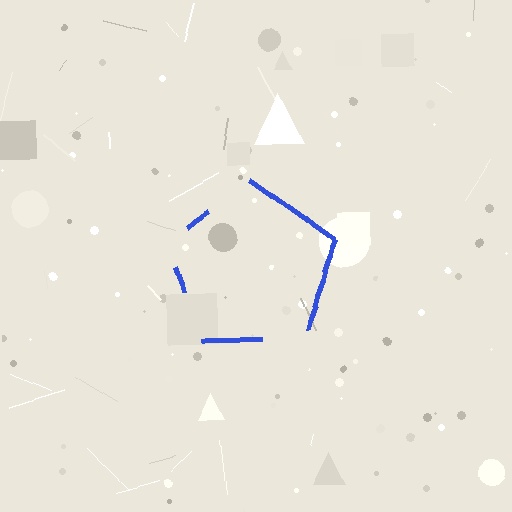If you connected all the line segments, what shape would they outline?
They would outline a pentagon.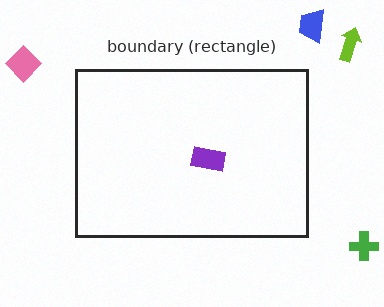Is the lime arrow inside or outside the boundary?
Outside.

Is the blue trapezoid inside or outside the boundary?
Outside.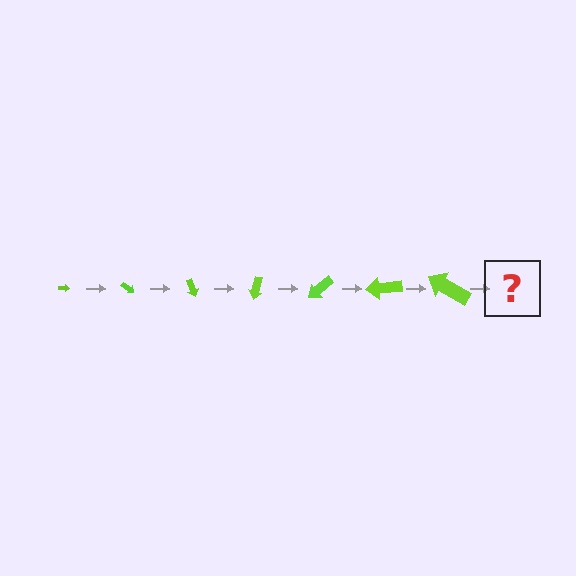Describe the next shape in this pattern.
It should be an arrow, larger than the previous one and rotated 245 degrees from the start.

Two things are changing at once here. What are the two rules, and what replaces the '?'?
The two rules are that the arrow grows larger each step and it rotates 35 degrees each step. The '?' should be an arrow, larger than the previous one and rotated 245 degrees from the start.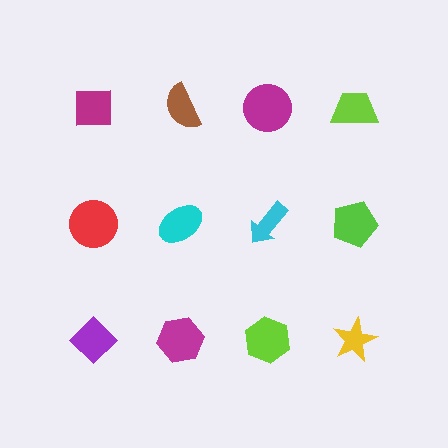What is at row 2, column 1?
A red circle.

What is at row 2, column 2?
A cyan ellipse.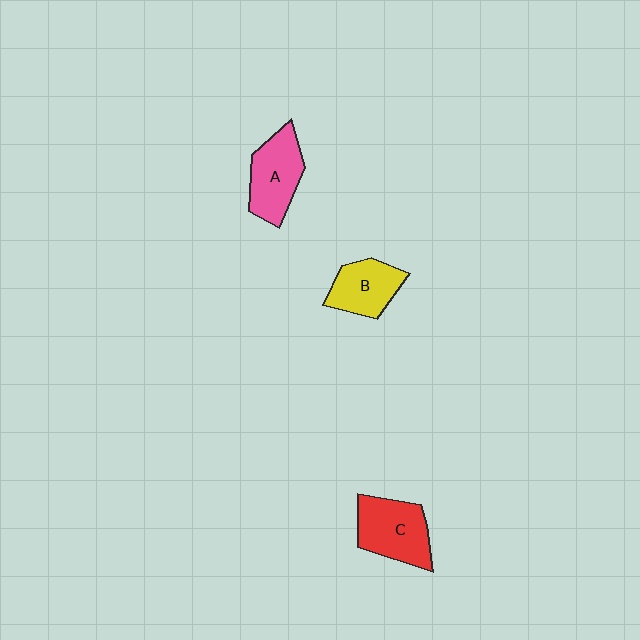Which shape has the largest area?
Shape C (red).